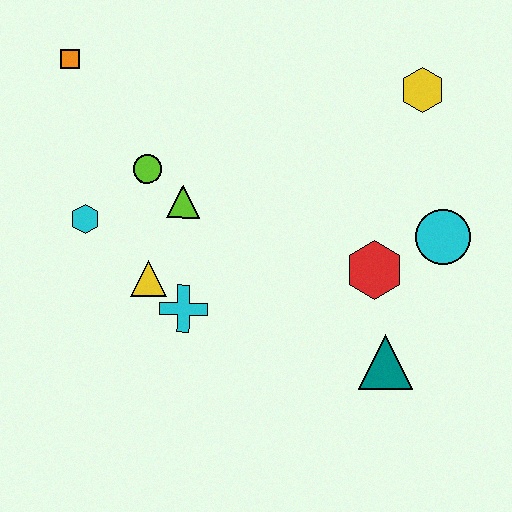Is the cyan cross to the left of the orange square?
No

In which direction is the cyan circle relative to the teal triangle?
The cyan circle is above the teal triangle.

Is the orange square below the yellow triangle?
No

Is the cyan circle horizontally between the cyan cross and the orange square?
No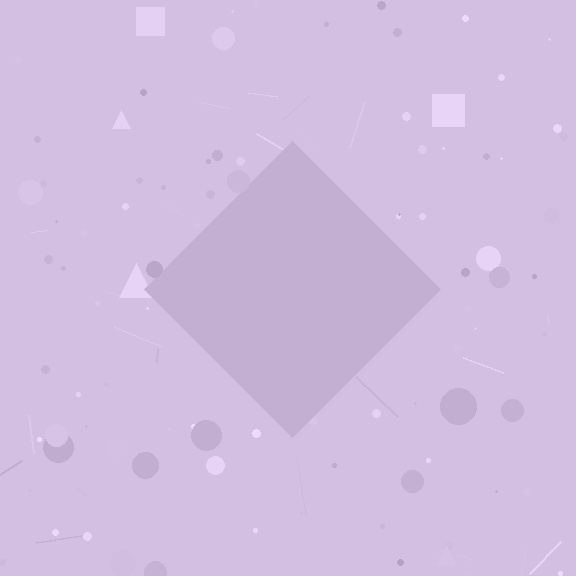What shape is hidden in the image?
A diamond is hidden in the image.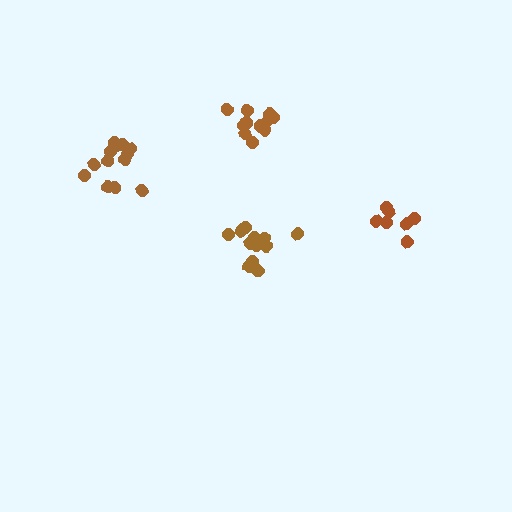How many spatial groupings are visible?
There are 4 spatial groupings.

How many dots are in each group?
Group 1: 13 dots, Group 2: 7 dots, Group 3: 12 dots, Group 4: 13 dots (45 total).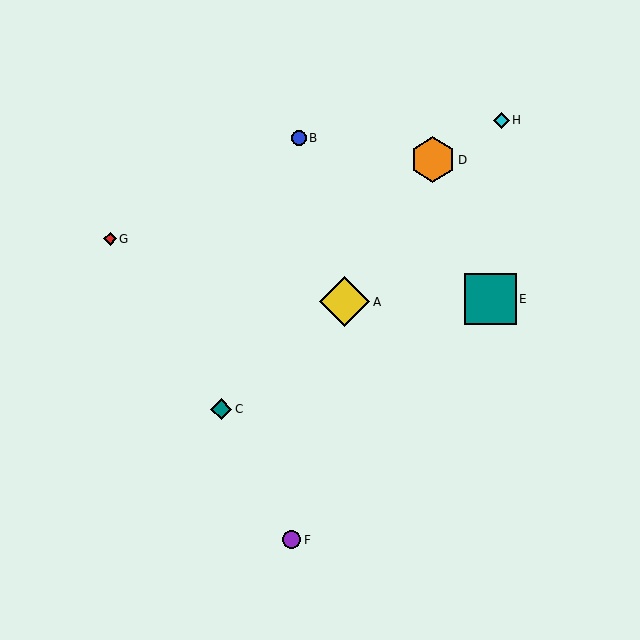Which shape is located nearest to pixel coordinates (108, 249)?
The red diamond (labeled G) at (110, 239) is nearest to that location.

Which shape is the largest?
The teal square (labeled E) is the largest.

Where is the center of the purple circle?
The center of the purple circle is at (292, 540).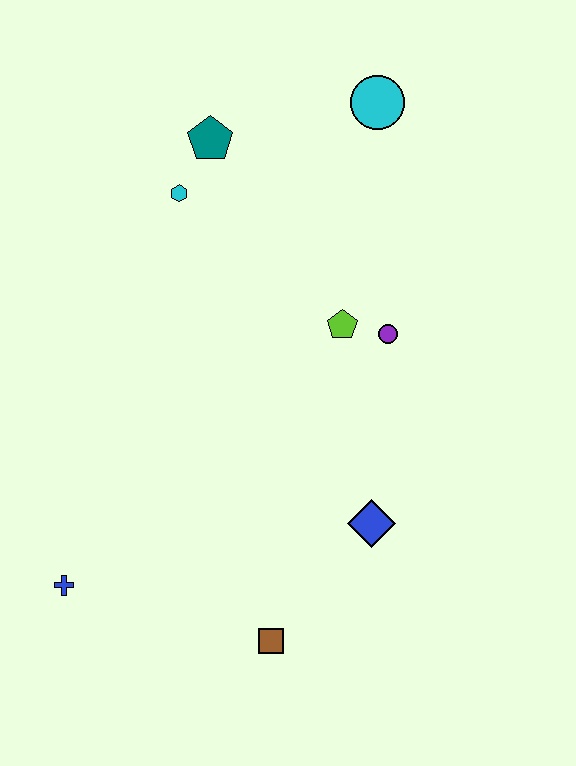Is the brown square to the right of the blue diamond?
No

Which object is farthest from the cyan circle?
The blue cross is farthest from the cyan circle.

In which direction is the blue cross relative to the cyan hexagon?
The blue cross is below the cyan hexagon.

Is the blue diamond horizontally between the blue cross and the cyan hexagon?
No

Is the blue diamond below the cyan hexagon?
Yes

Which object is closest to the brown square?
The blue diamond is closest to the brown square.